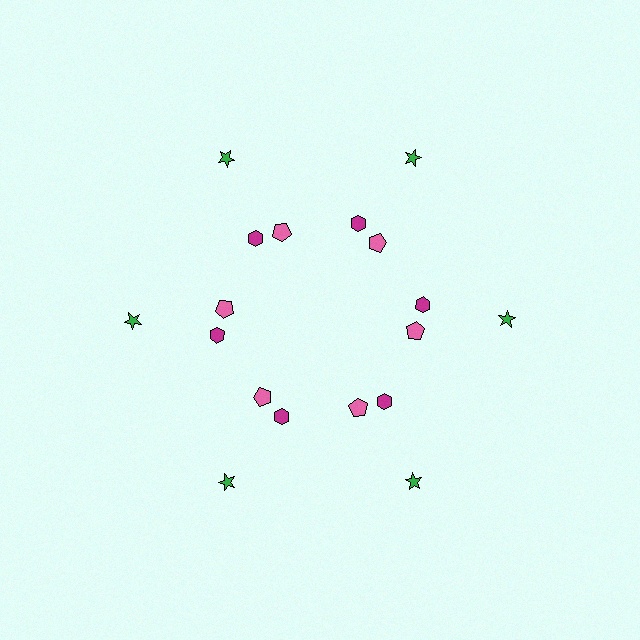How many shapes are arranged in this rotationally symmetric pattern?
There are 18 shapes, arranged in 6 groups of 3.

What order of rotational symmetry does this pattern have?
This pattern has 6-fold rotational symmetry.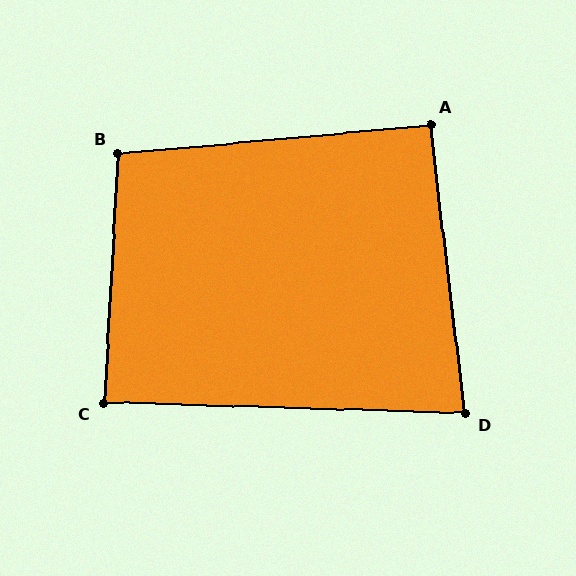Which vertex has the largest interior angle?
B, at approximately 99 degrees.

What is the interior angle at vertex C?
Approximately 88 degrees (approximately right).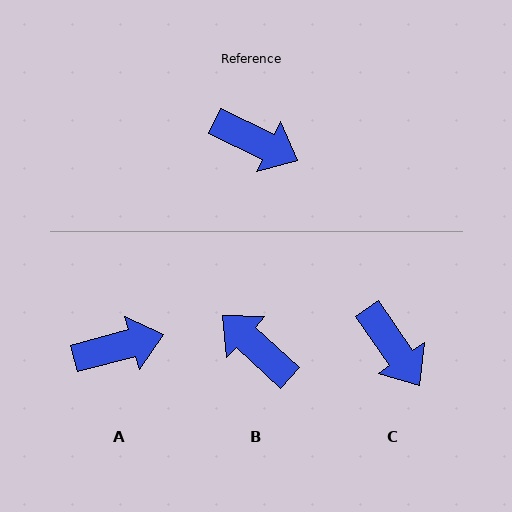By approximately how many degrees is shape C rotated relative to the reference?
Approximately 30 degrees clockwise.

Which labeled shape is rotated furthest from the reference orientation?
B, about 163 degrees away.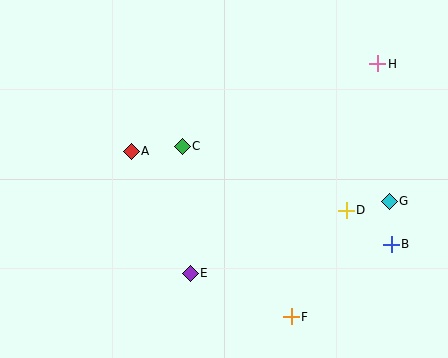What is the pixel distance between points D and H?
The distance between D and H is 150 pixels.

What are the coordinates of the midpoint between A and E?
The midpoint between A and E is at (161, 212).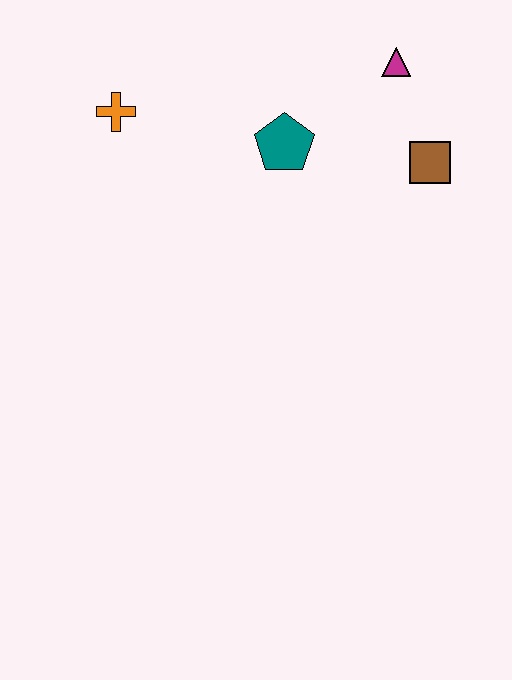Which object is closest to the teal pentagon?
The magenta triangle is closest to the teal pentagon.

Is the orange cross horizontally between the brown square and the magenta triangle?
No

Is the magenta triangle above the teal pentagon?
Yes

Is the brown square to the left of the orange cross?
No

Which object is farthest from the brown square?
The orange cross is farthest from the brown square.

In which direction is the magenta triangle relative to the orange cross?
The magenta triangle is to the right of the orange cross.